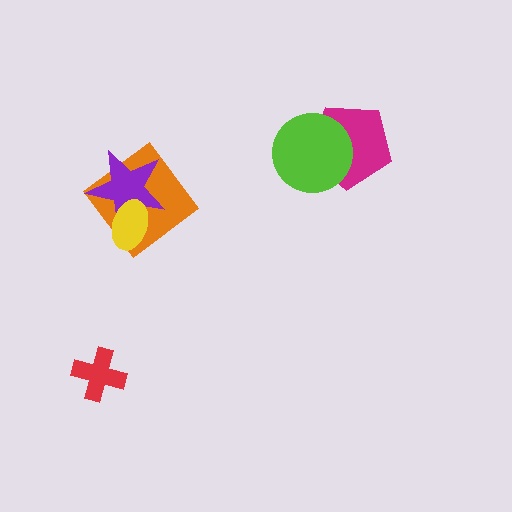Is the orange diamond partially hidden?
Yes, it is partially covered by another shape.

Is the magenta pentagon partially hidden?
Yes, it is partially covered by another shape.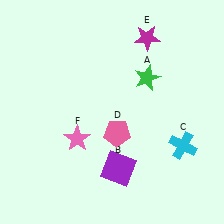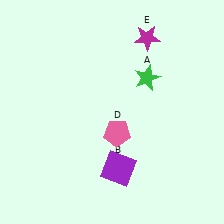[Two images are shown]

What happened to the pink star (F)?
The pink star (F) was removed in Image 2. It was in the bottom-left area of Image 1.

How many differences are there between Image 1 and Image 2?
There are 2 differences between the two images.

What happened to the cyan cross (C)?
The cyan cross (C) was removed in Image 2. It was in the bottom-right area of Image 1.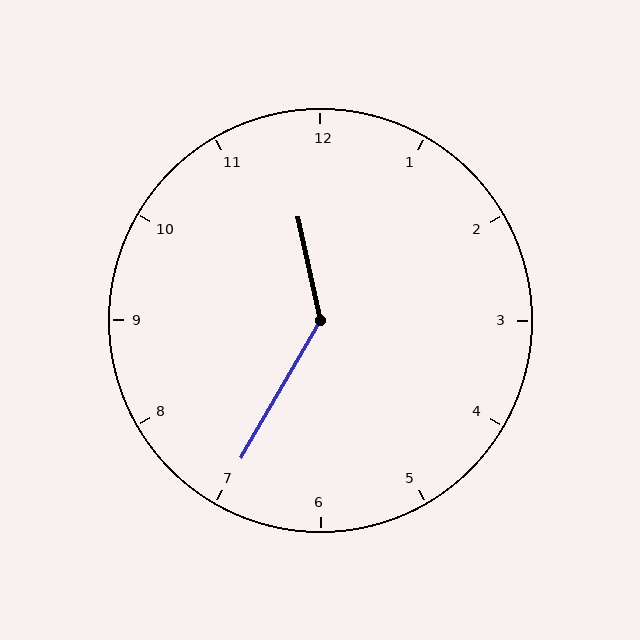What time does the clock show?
11:35.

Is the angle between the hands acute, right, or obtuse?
It is obtuse.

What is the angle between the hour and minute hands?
Approximately 138 degrees.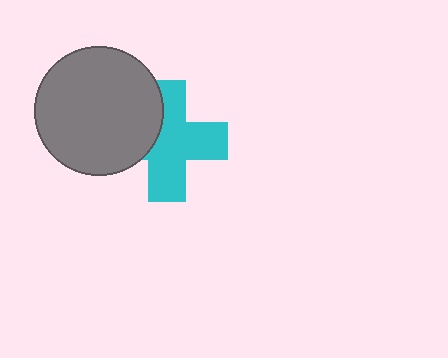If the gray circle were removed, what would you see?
You would see the complete cyan cross.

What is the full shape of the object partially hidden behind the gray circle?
The partially hidden object is a cyan cross.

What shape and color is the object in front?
The object in front is a gray circle.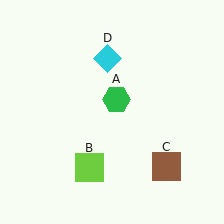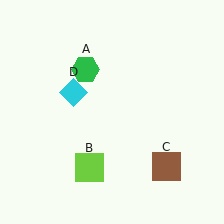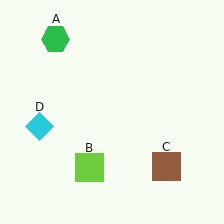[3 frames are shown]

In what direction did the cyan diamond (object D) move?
The cyan diamond (object D) moved down and to the left.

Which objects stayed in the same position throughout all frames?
Lime square (object B) and brown square (object C) remained stationary.